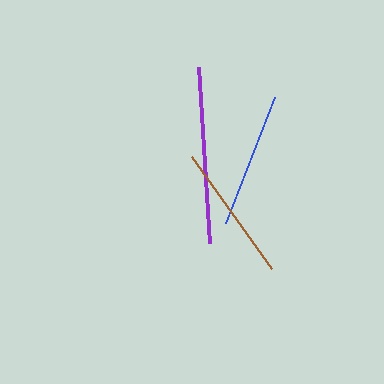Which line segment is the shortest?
The blue line is the shortest at approximately 135 pixels.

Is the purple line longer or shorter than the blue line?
The purple line is longer than the blue line.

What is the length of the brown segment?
The brown segment is approximately 138 pixels long.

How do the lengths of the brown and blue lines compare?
The brown and blue lines are approximately the same length.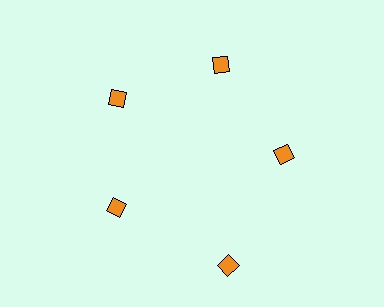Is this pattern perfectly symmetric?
No. The 5 orange diamonds are arranged in a ring, but one element near the 5 o'clock position is pushed outward from the center, breaking the 5-fold rotational symmetry.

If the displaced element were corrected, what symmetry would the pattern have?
It would have 5-fold rotational symmetry — the pattern would map onto itself every 72 degrees.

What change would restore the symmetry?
The symmetry would be restored by moving it inward, back onto the ring so that all 5 diamonds sit at equal angles and equal distance from the center.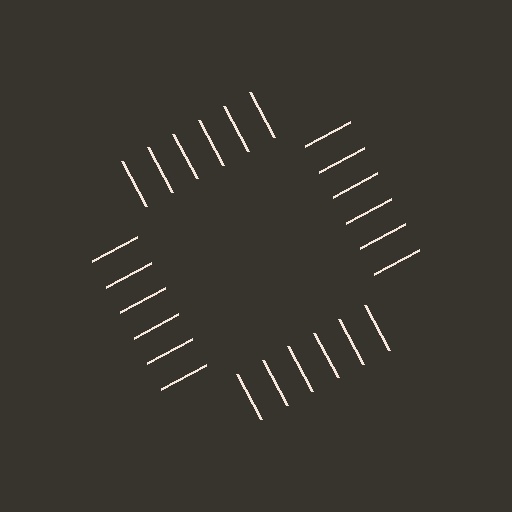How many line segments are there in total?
24 — 6 along each of the 4 edges.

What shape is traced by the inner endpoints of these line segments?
An illusory square — the line segments terminate on its edges but no continuous stroke is drawn.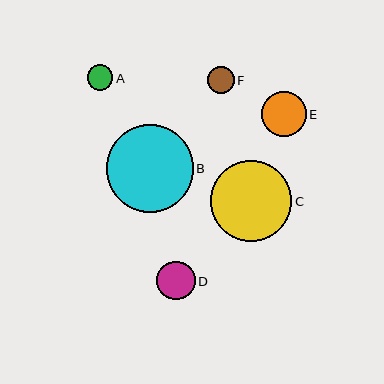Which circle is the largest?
Circle B is the largest with a size of approximately 87 pixels.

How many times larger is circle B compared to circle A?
Circle B is approximately 3.4 times the size of circle A.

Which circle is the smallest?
Circle A is the smallest with a size of approximately 26 pixels.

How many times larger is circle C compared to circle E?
Circle C is approximately 1.8 times the size of circle E.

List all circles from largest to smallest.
From largest to smallest: B, C, E, D, F, A.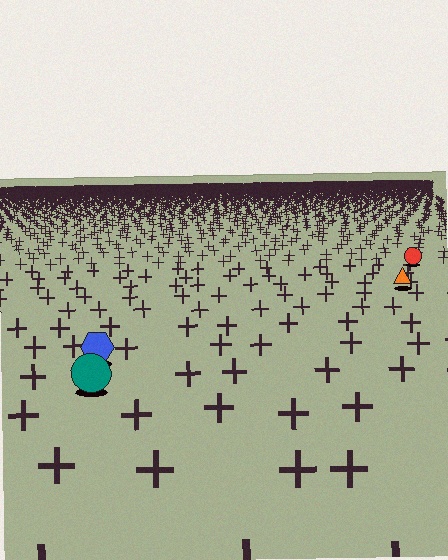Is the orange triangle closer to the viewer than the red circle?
Yes. The orange triangle is closer — you can tell from the texture gradient: the ground texture is coarser near it.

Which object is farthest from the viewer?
The red circle is farthest from the viewer. It appears smaller and the ground texture around it is denser.